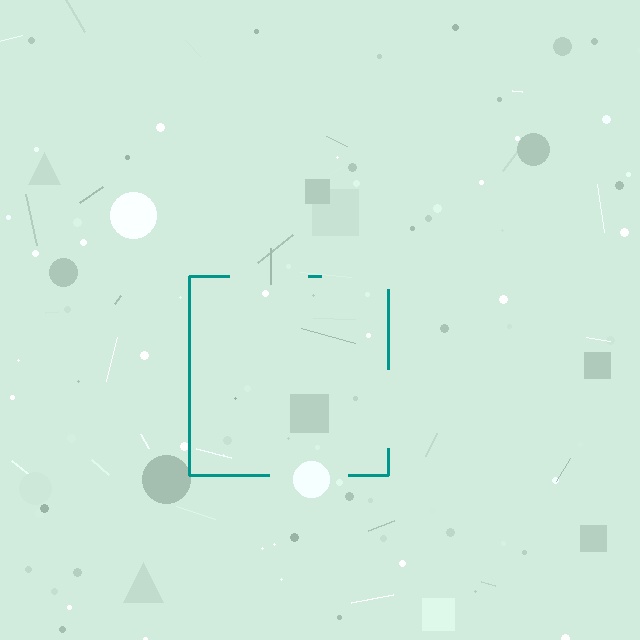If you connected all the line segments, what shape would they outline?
They would outline a square.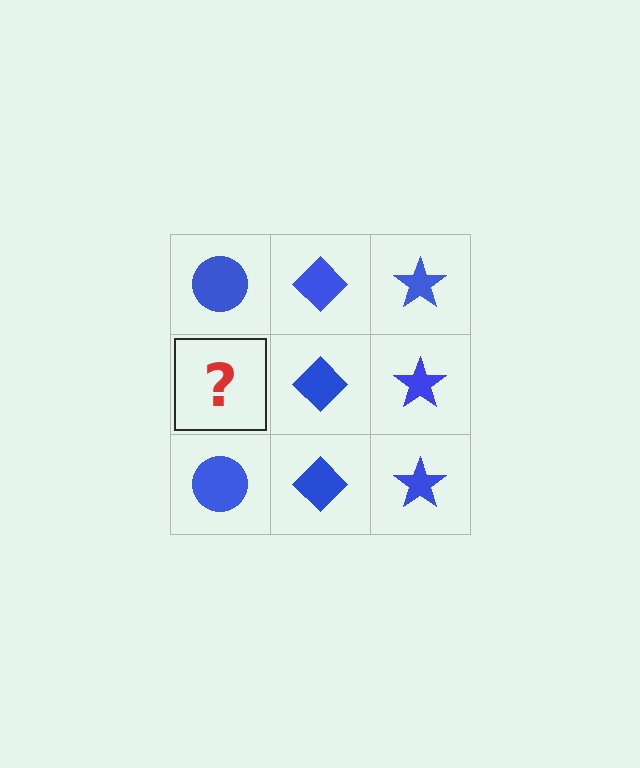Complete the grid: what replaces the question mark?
The question mark should be replaced with a blue circle.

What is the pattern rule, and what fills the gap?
The rule is that each column has a consistent shape. The gap should be filled with a blue circle.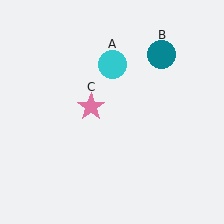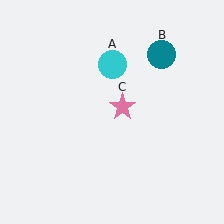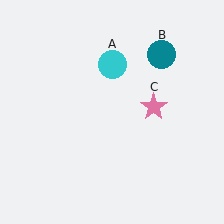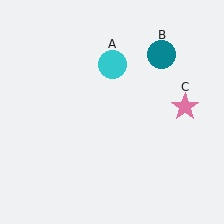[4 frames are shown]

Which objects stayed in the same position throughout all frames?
Cyan circle (object A) and teal circle (object B) remained stationary.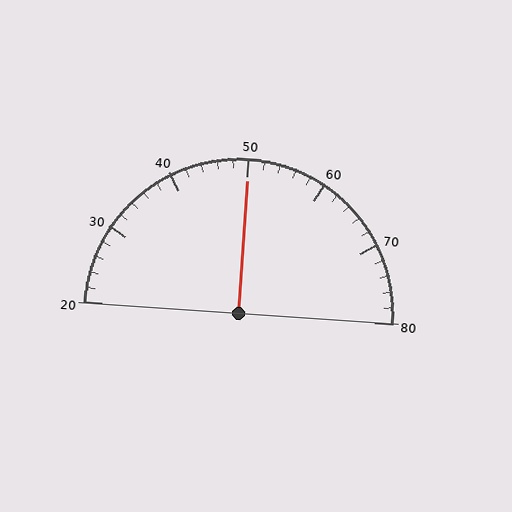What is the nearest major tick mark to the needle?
The nearest major tick mark is 50.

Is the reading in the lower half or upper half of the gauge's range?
The reading is in the upper half of the range (20 to 80).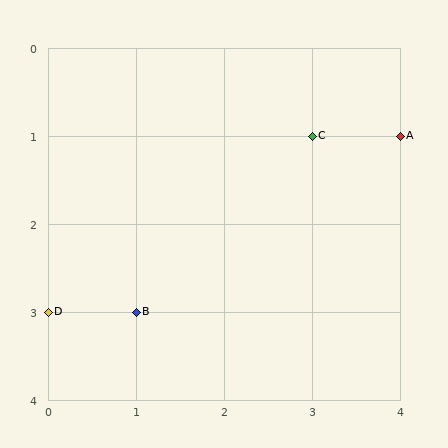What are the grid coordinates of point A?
Point A is at grid coordinates (4, 1).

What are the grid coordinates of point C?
Point C is at grid coordinates (3, 1).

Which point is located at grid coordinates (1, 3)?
Point B is at (1, 3).